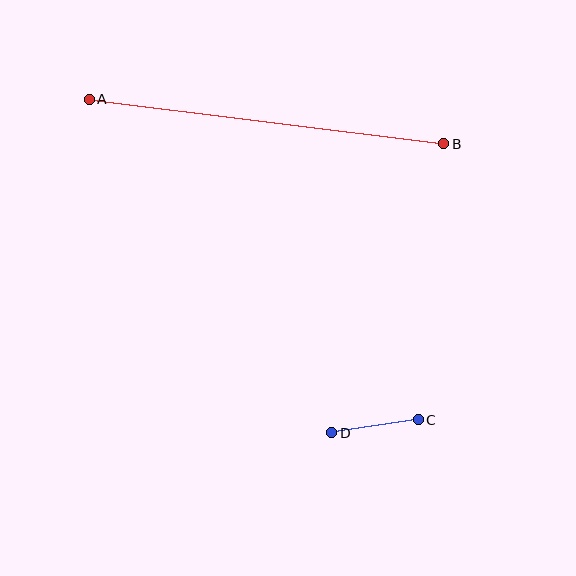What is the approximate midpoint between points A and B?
The midpoint is at approximately (267, 122) pixels.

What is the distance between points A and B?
The distance is approximately 357 pixels.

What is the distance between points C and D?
The distance is approximately 87 pixels.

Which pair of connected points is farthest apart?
Points A and B are farthest apart.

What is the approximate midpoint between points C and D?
The midpoint is at approximately (375, 426) pixels.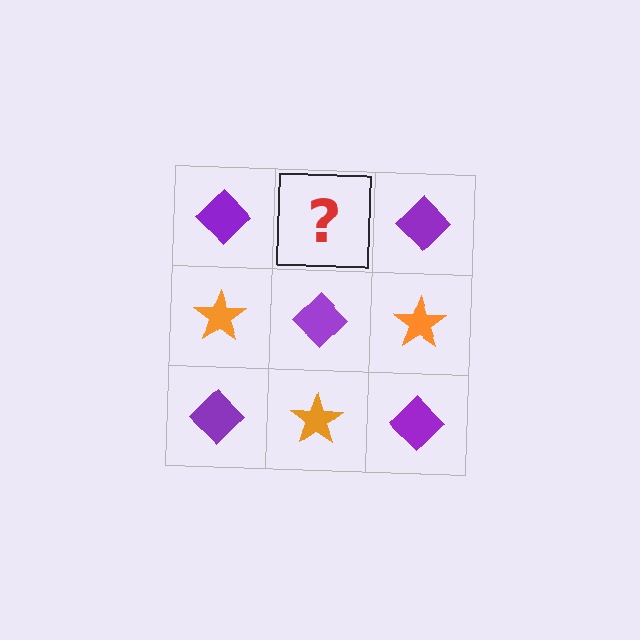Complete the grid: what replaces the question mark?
The question mark should be replaced with an orange star.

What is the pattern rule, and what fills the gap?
The rule is that it alternates purple diamond and orange star in a checkerboard pattern. The gap should be filled with an orange star.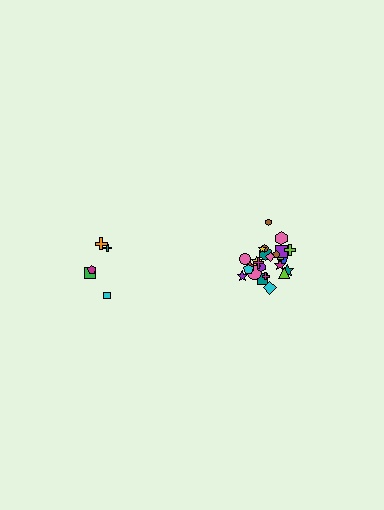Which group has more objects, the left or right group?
The right group.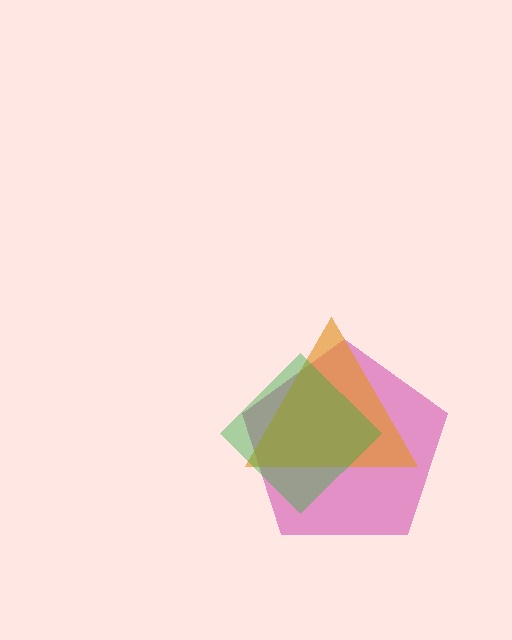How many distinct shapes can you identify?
There are 3 distinct shapes: a magenta pentagon, an orange triangle, a green diamond.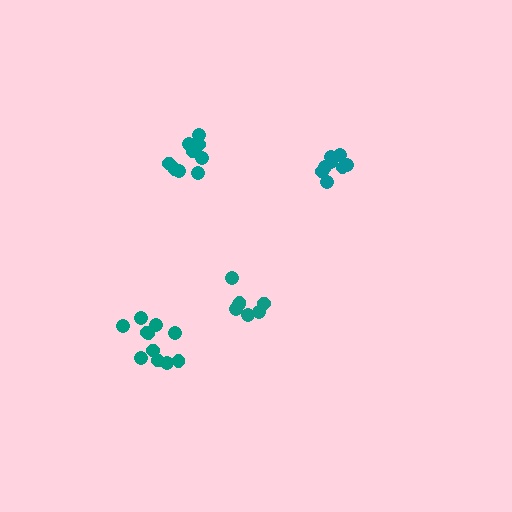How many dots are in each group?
Group 1: 11 dots, Group 2: 10 dots, Group 3: 8 dots, Group 4: 7 dots (36 total).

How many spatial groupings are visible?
There are 4 spatial groupings.